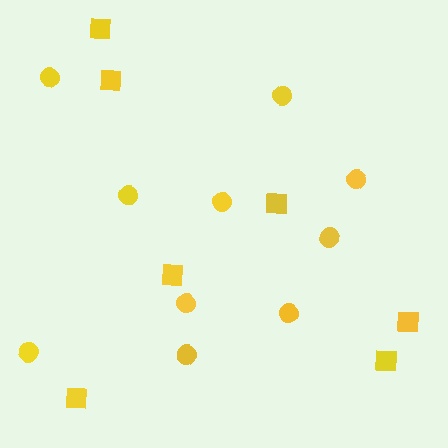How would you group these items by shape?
There are 2 groups: one group of squares (7) and one group of circles (10).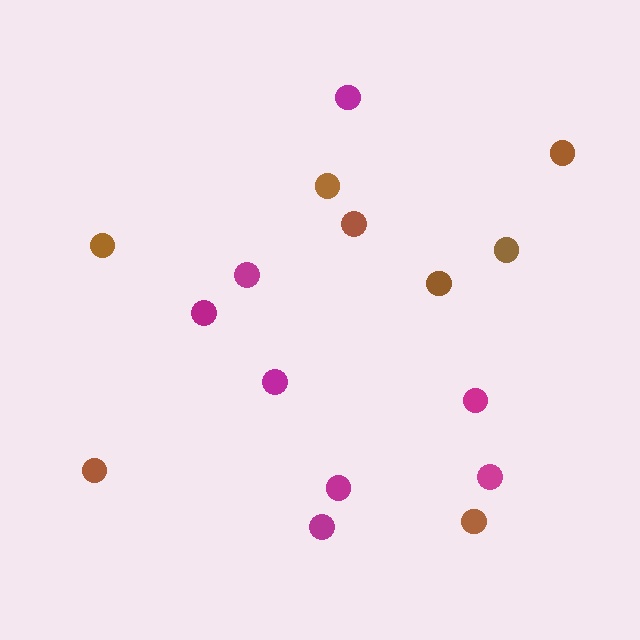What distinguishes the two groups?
There are 2 groups: one group of magenta circles (8) and one group of brown circles (8).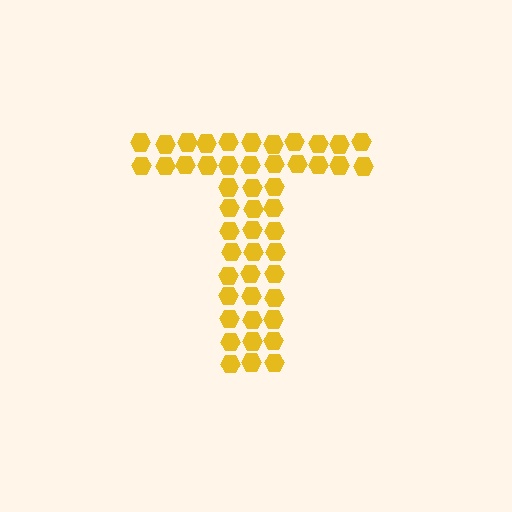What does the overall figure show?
The overall figure shows the letter T.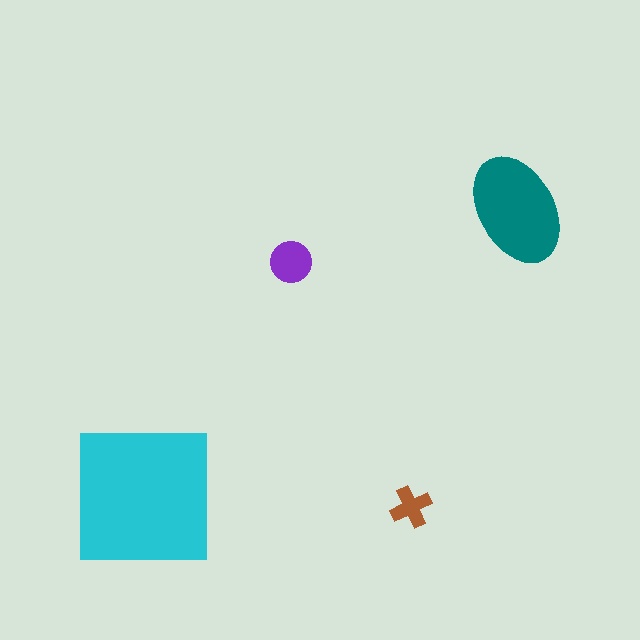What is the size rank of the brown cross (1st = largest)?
4th.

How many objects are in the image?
There are 4 objects in the image.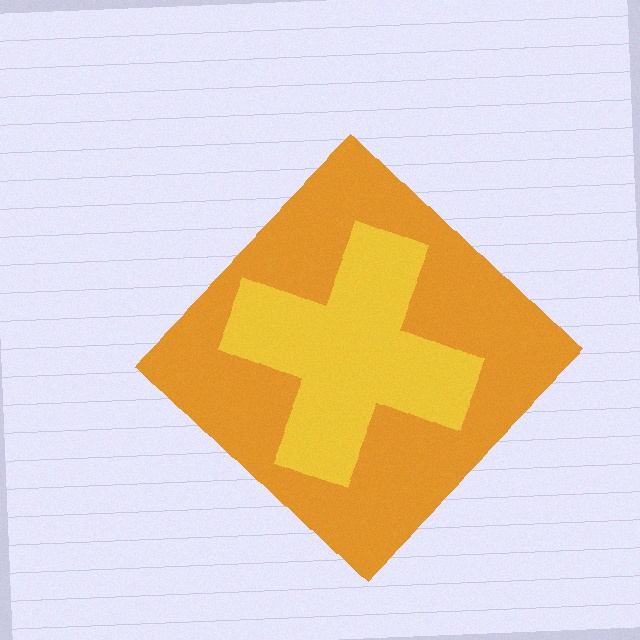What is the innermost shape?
The yellow cross.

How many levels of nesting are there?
2.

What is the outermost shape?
The orange diamond.